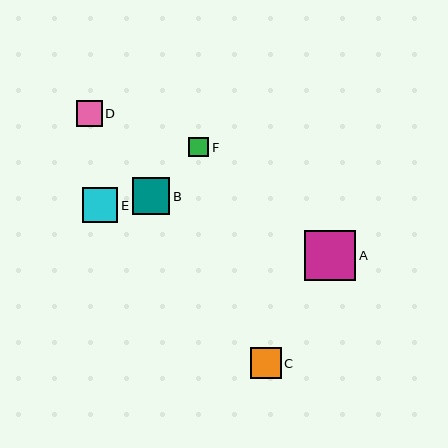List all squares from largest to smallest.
From largest to smallest: A, B, E, C, D, F.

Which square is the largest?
Square A is the largest with a size of approximately 51 pixels.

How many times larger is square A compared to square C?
Square A is approximately 1.7 times the size of square C.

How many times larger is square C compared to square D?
Square C is approximately 1.2 times the size of square D.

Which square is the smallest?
Square F is the smallest with a size of approximately 20 pixels.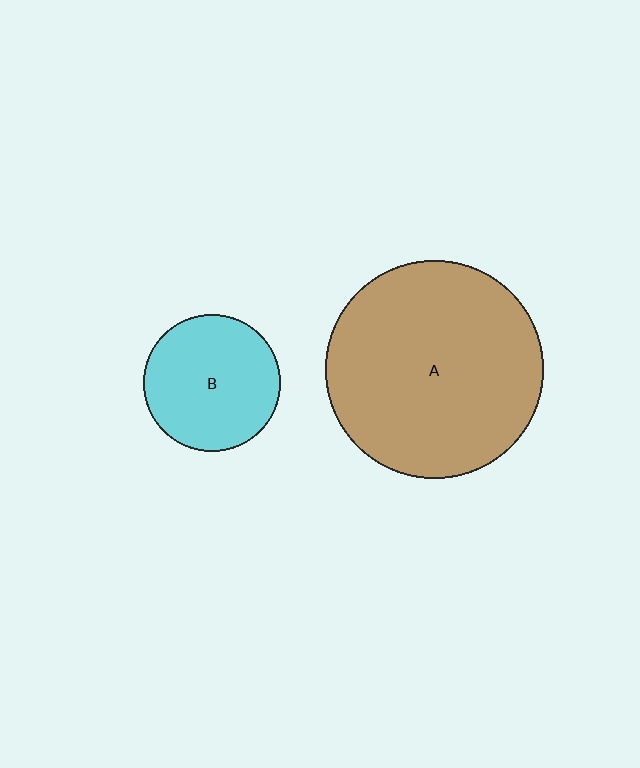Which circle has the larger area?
Circle A (brown).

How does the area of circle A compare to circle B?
Approximately 2.5 times.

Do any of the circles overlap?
No, none of the circles overlap.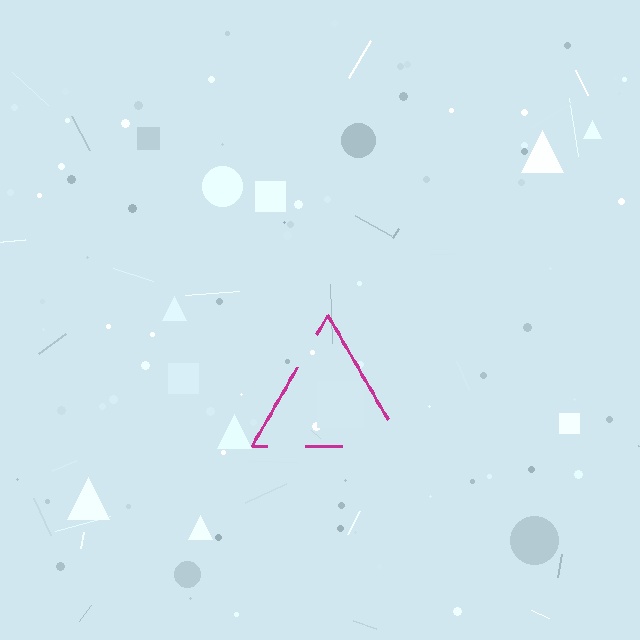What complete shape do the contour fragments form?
The contour fragments form a triangle.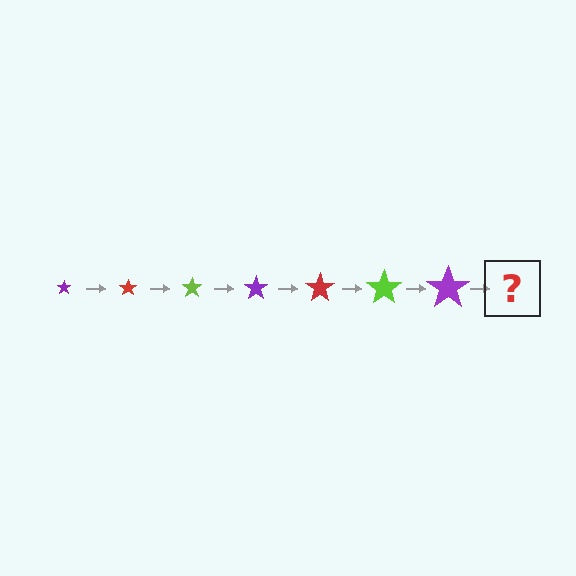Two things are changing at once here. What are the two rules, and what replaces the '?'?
The two rules are that the star grows larger each step and the color cycles through purple, red, and lime. The '?' should be a red star, larger than the previous one.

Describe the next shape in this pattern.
It should be a red star, larger than the previous one.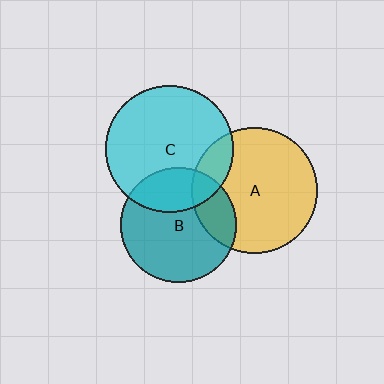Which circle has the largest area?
Circle C (cyan).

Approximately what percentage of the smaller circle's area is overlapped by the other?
Approximately 30%.